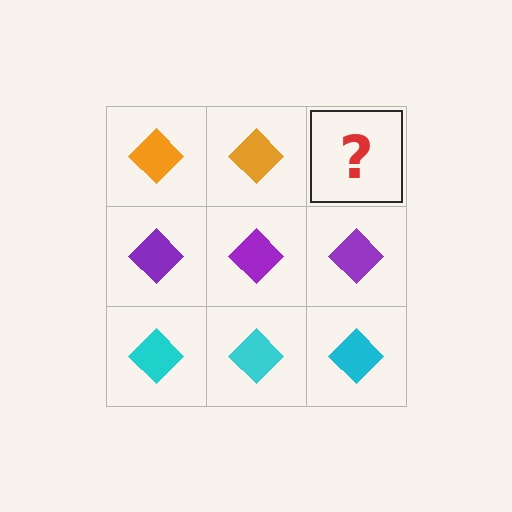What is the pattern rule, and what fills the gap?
The rule is that each row has a consistent color. The gap should be filled with an orange diamond.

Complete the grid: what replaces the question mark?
The question mark should be replaced with an orange diamond.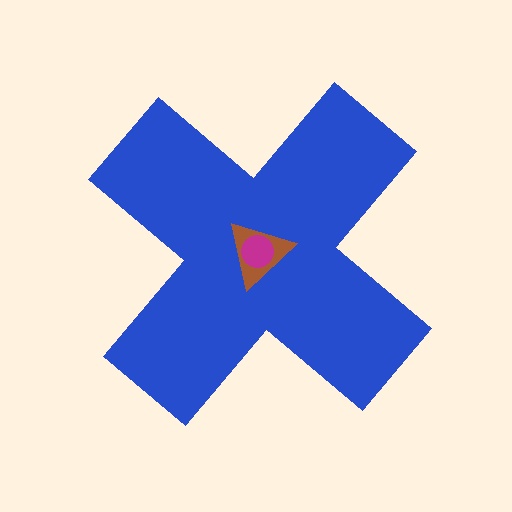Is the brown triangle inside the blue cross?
Yes.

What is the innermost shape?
The magenta circle.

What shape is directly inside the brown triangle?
The magenta circle.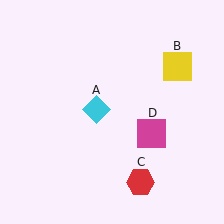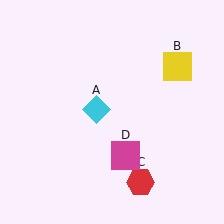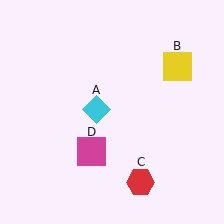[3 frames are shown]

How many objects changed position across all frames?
1 object changed position: magenta square (object D).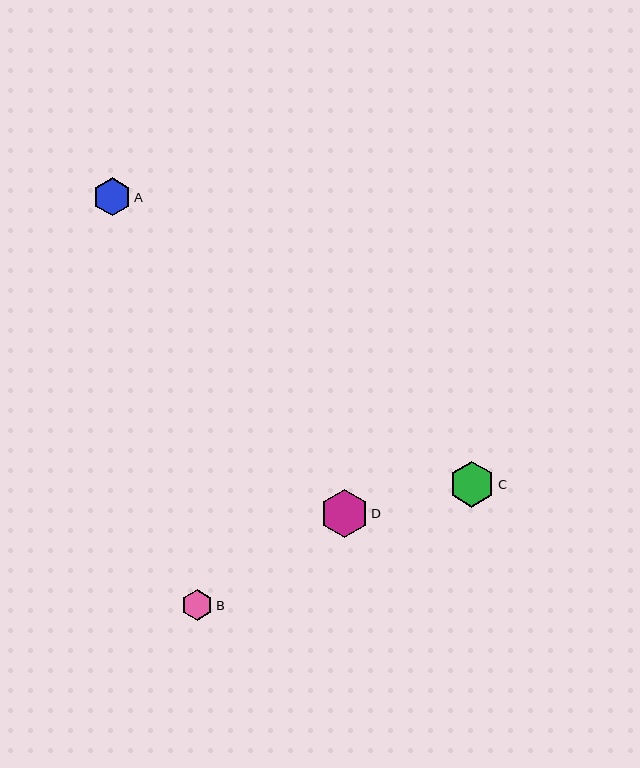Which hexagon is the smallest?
Hexagon B is the smallest with a size of approximately 31 pixels.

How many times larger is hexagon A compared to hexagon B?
Hexagon A is approximately 1.2 times the size of hexagon B.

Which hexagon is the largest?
Hexagon D is the largest with a size of approximately 48 pixels.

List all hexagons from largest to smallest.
From largest to smallest: D, C, A, B.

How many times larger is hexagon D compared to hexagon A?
Hexagon D is approximately 1.3 times the size of hexagon A.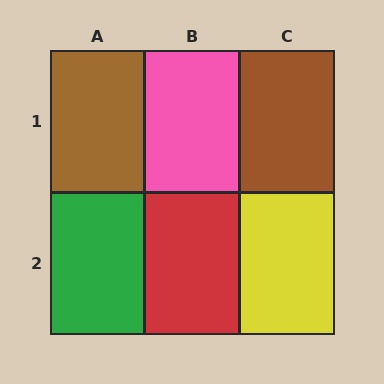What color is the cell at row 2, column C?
Yellow.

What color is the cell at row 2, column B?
Red.